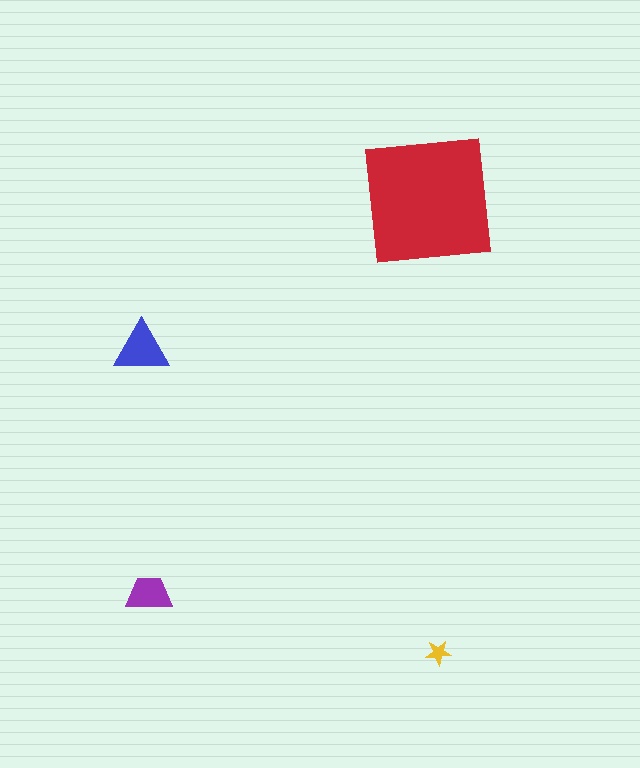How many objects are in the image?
There are 4 objects in the image.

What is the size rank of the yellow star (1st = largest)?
4th.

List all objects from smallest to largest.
The yellow star, the purple trapezoid, the blue triangle, the red square.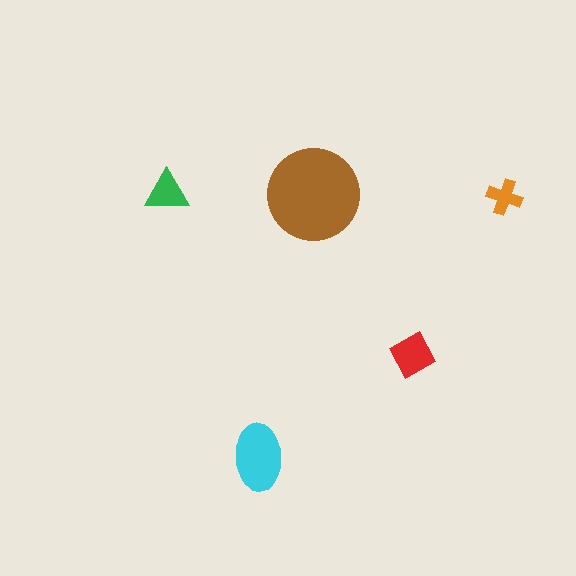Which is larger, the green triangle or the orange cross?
The green triangle.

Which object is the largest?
The brown circle.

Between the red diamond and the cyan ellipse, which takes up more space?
The cyan ellipse.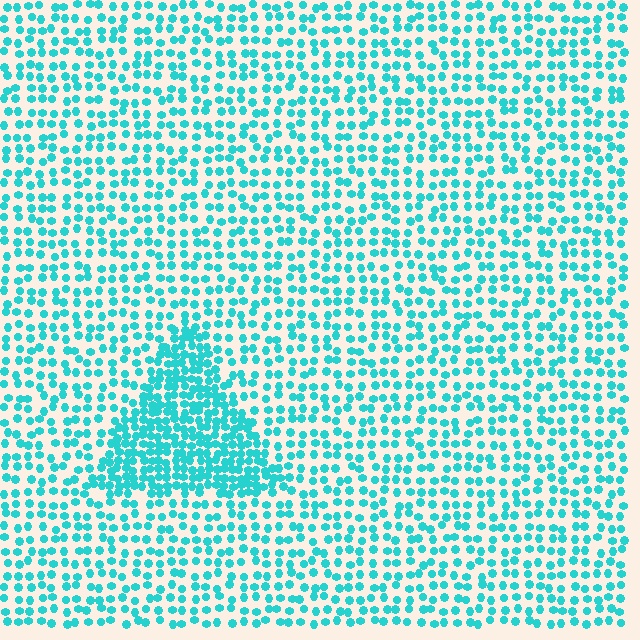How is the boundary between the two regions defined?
The boundary is defined by a change in element density (approximately 2.1x ratio). All elements are the same color, size, and shape.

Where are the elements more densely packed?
The elements are more densely packed inside the triangle boundary.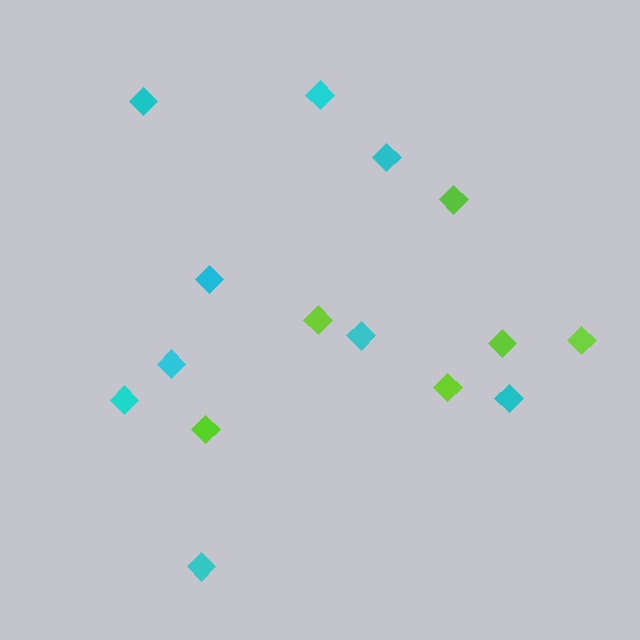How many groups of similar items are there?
There are 2 groups: one group of cyan diamonds (9) and one group of lime diamonds (6).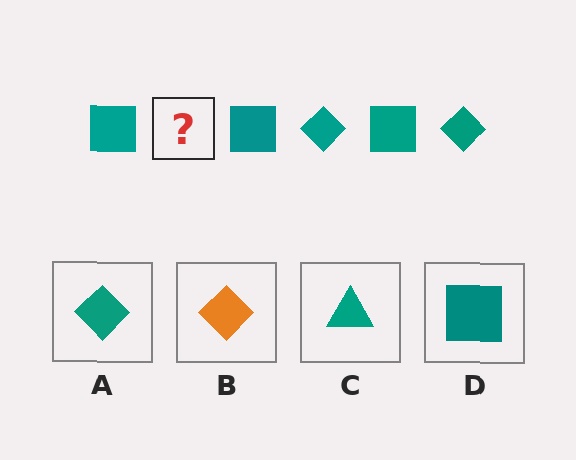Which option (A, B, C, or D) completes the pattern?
A.